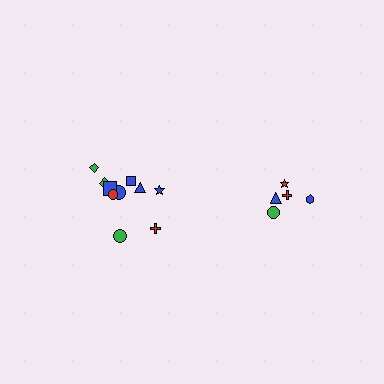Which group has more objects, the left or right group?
The left group.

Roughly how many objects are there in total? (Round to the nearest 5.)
Roughly 15 objects in total.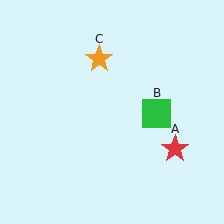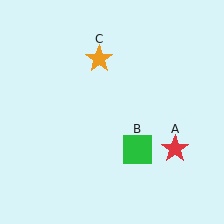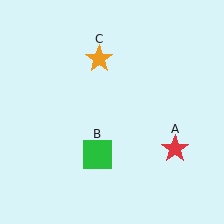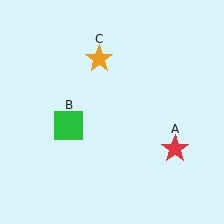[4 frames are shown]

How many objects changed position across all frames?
1 object changed position: green square (object B).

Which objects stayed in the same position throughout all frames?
Red star (object A) and orange star (object C) remained stationary.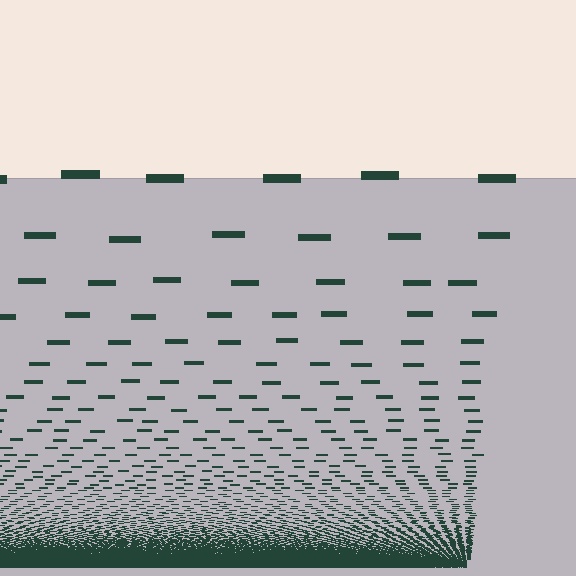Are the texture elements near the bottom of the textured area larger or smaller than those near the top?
Smaller. The gradient is inverted — elements near the bottom are smaller and denser.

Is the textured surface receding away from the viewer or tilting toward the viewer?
The surface appears to tilt toward the viewer. Texture elements get larger and sparser toward the top.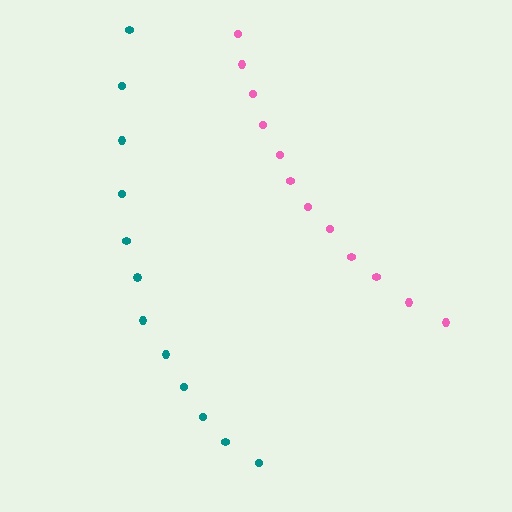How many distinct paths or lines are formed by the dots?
There are 2 distinct paths.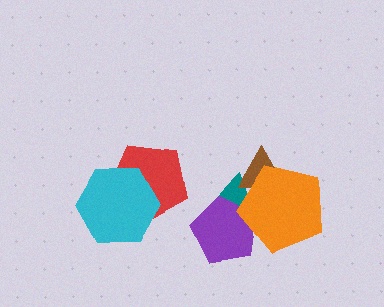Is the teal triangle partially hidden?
Yes, it is partially covered by another shape.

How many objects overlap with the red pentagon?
1 object overlaps with the red pentagon.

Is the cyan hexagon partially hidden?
No, no other shape covers it.